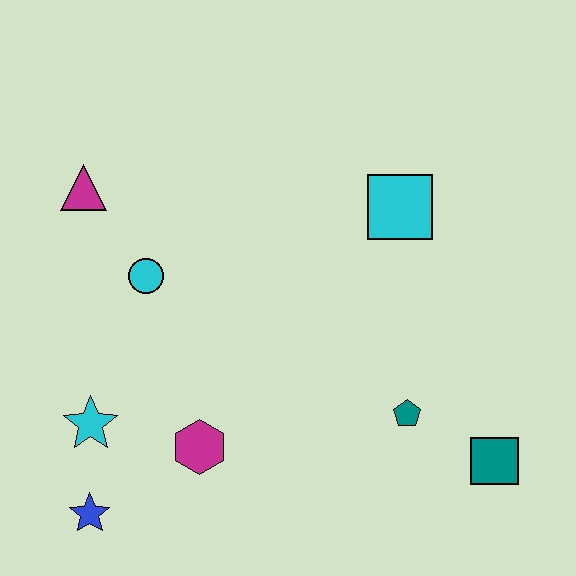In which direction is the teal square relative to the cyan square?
The teal square is below the cyan square.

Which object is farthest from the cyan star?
The teal square is farthest from the cyan star.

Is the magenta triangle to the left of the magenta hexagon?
Yes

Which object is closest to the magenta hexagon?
The cyan star is closest to the magenta hexagon.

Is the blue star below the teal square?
Yes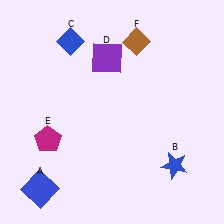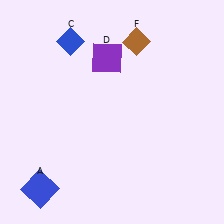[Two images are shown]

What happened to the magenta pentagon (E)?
The magenta pentagon (E) was removed in Image 2. It was in the bottom-left area of Image 1.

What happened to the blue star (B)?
The blue star (B) was removed in Image 2. It was in the bottom-right area of Image 1.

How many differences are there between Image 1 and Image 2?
There are 2 differences between the two images.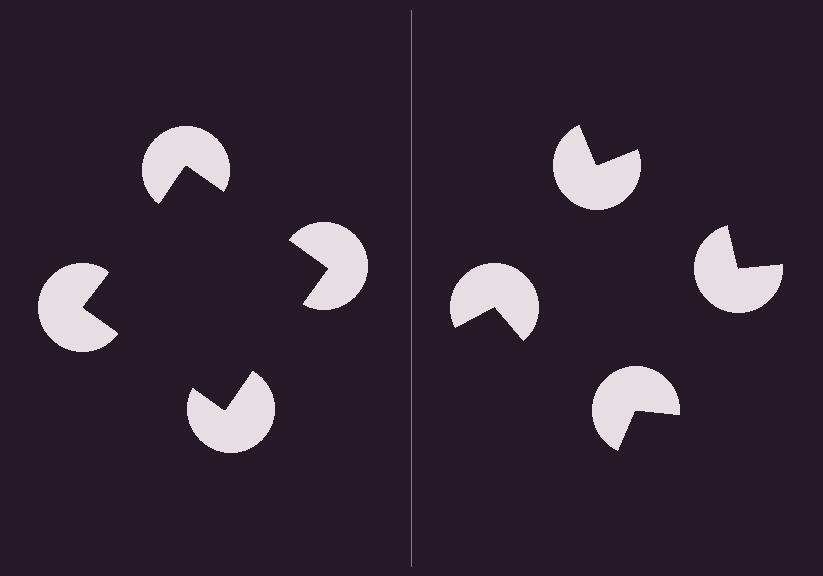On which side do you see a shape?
An illusory square appears on the left side. On the right side the wedge cuts are rotated, so no coherent shape forms.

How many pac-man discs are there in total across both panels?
8 — 4 on each side.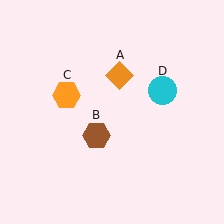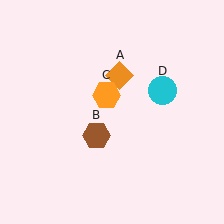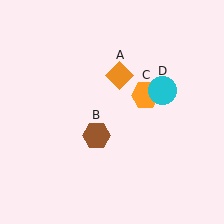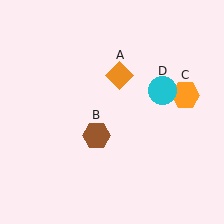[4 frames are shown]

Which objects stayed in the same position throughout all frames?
Orange diamond (object A) and brown hexagon (object B) and cyan circle (object D) remained stationary.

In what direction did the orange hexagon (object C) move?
The orange hexagon (object C) moved right.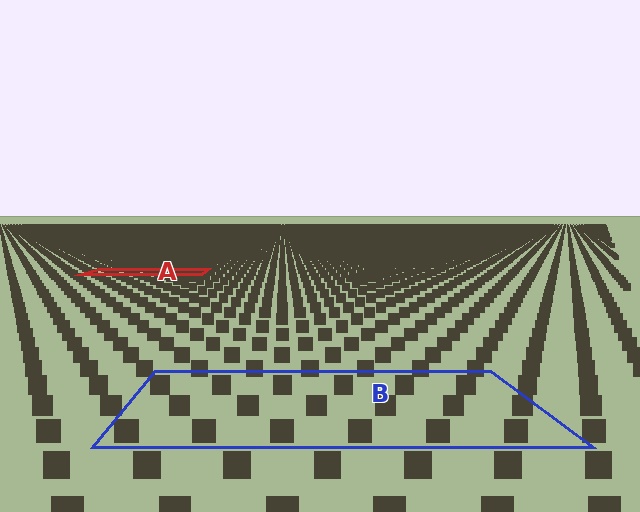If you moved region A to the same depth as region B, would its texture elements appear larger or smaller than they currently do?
They would appear larger. At a closer depth, the same texture elements are projected at a bigger on-screen size.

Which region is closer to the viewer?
Region B is closer. The texture elements there are larger and more spread out.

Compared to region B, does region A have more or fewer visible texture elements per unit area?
Region A has more texture elements per unit area — they are packed more densely because it is farther away.